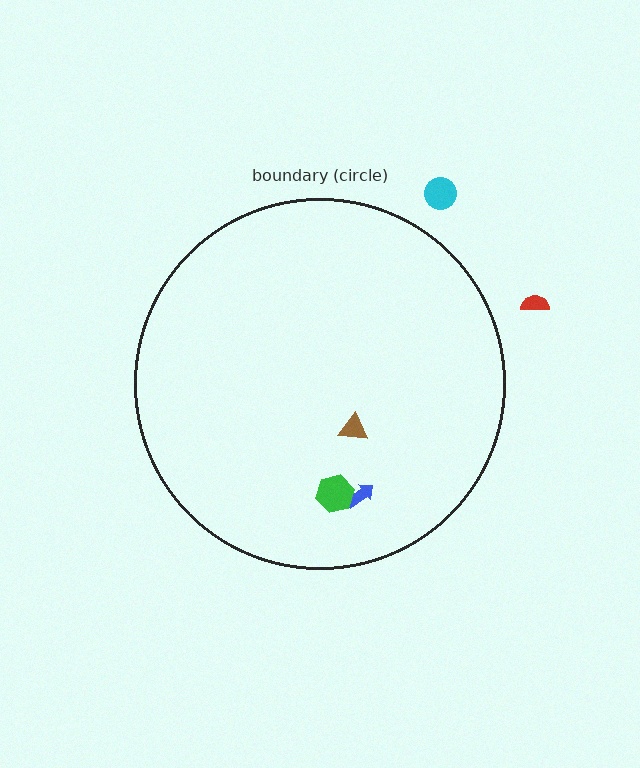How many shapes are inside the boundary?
3 inside, 2 outside.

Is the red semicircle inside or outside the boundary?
Outside.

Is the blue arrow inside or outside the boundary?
Inside.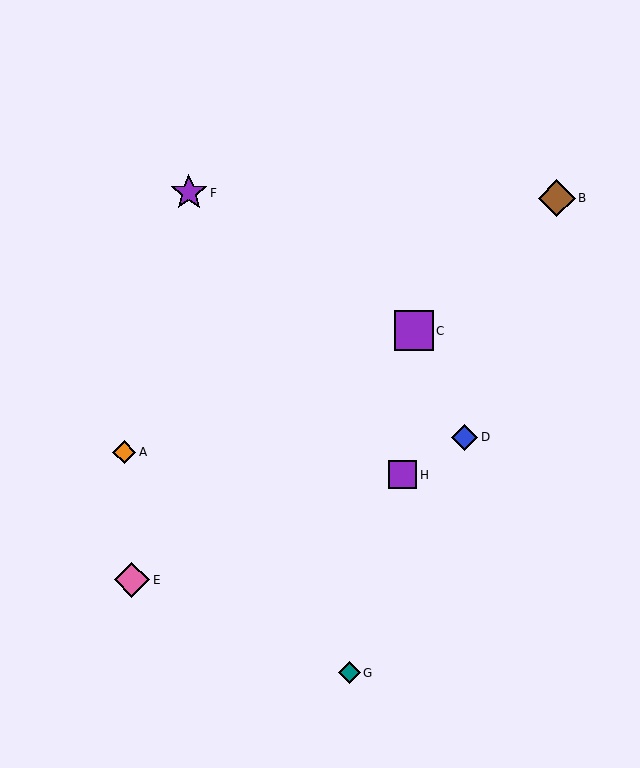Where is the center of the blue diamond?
The center of the blue diamond is at (465, 437).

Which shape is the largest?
The purple square (labeled C) is the largest.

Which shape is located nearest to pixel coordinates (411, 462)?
The purple square (labeled H) at (403, 475) is nearest to that location.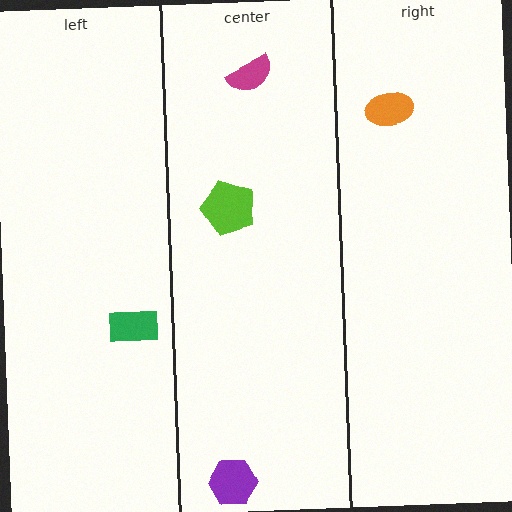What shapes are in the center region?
The lime pentagon, the magenta semicircle, the purple hexagon.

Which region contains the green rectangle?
The left region.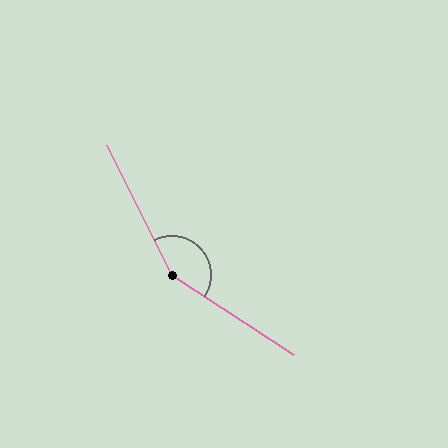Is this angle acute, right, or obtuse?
It is obtuse.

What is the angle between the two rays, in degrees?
Approximately 150 degrees.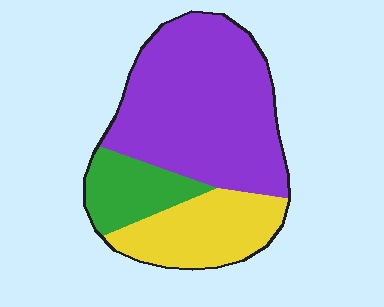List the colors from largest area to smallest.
From largest to smallest: purple, yellow, green.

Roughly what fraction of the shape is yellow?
Yellow covers 25% of the shape.